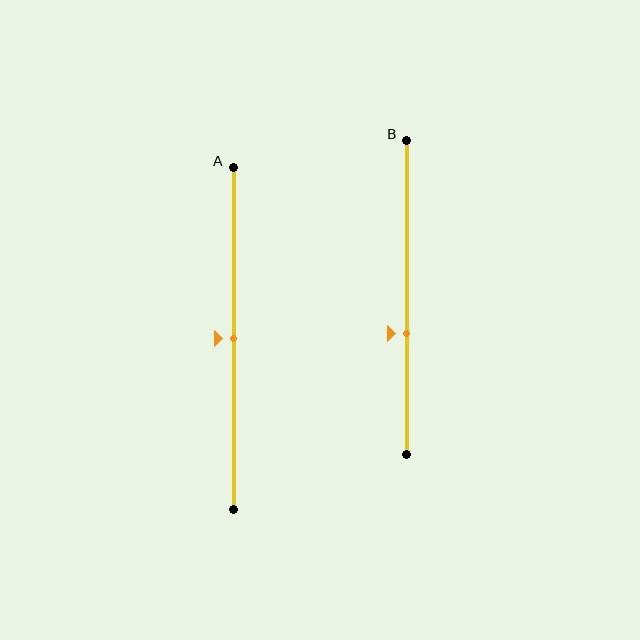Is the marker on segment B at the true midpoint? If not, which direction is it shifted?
No, the marker on segment B is shifted downward by about 11% of the segment length.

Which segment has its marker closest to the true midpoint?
Segment A has its marker closest to the true midpoint.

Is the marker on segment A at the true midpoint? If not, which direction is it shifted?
Yes, the marker on segment A is at the true midpoint.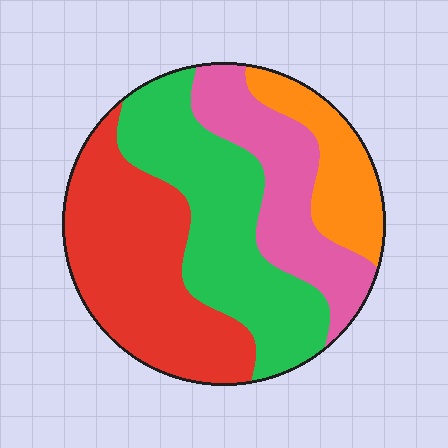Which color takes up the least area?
Orange, at roughly 15%.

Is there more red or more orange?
Red.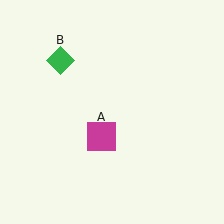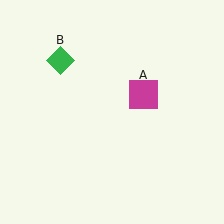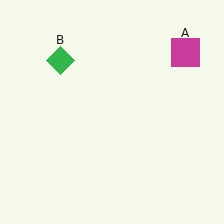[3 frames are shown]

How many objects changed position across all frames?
1 object changed position: magenta square (object A).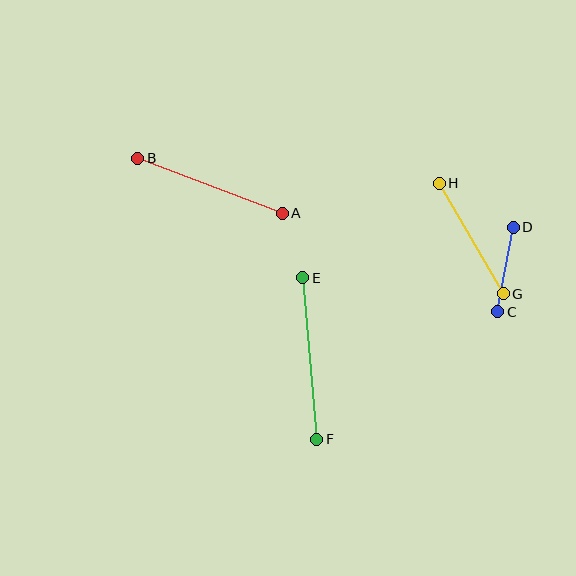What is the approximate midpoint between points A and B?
The midpoint is at approximately (210, 186) pixels.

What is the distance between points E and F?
The distance is approximately 162 pixels.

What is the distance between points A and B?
The distance is approximately 154 pixels.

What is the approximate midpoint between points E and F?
The midpoint is at approximately (310, 358) pixels.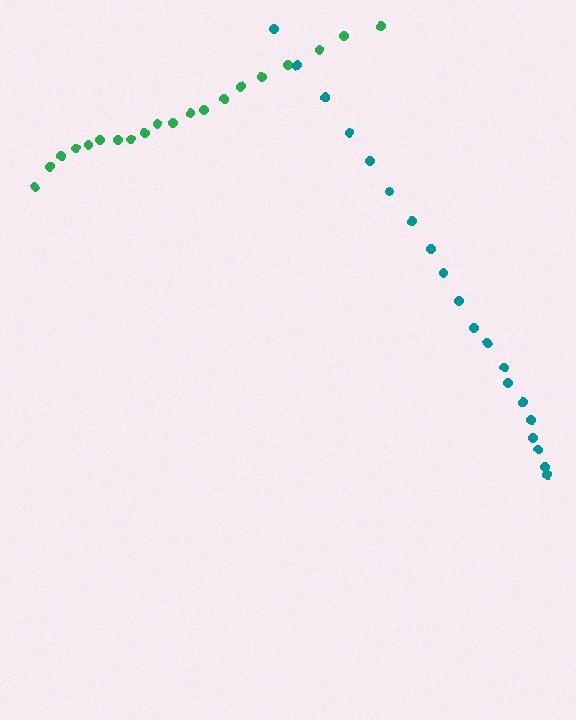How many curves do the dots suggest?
There are 2 distinct paths.